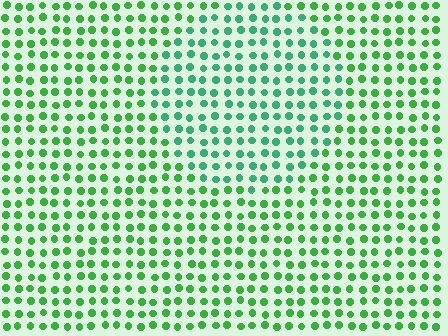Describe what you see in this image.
The image is filled with small green elements in a uniform arrangement. A circle-shaped region is visible where the elements are tinted to a slightly different hue, forming a subtle color boundary.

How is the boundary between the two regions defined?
The boundary is defined purely by a slight shift in hue (about 28 degrees). Spacing, size, and orientation are identical on both sides.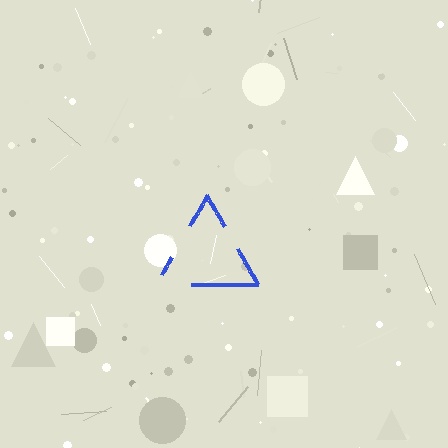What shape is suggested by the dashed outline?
The dashed outline suggests a triangle.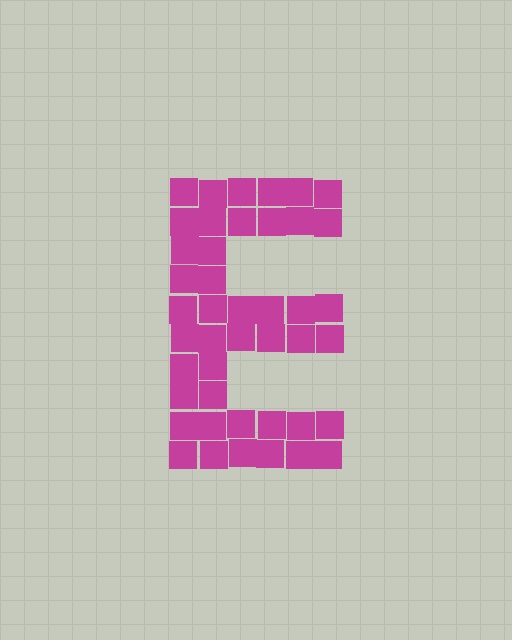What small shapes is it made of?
It is made of small squares.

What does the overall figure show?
The overall figure shows the letter E.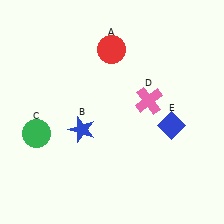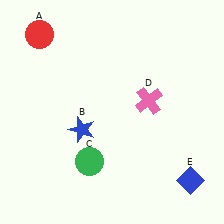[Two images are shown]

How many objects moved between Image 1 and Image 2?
3 objects moved between the two images.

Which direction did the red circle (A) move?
The red circle (A) moved left.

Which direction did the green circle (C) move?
The green circle (C) moved right.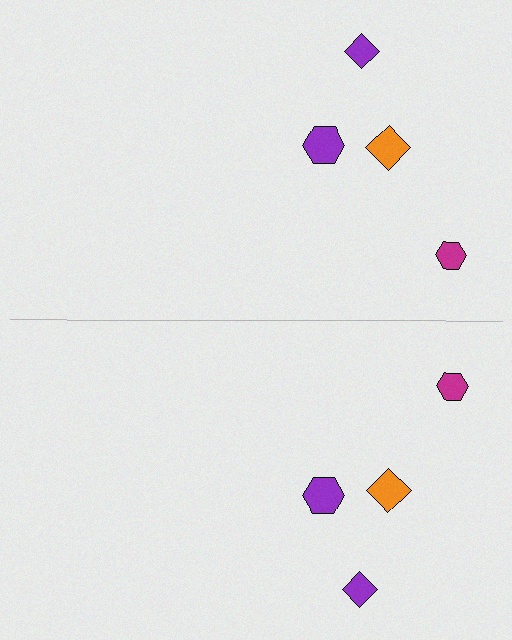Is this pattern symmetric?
Yes, this pattern has bilateral (reflection) symmetry.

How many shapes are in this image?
There are 8 shapes in this image.